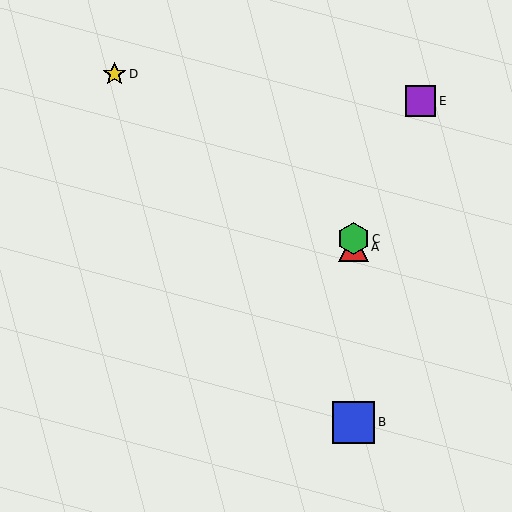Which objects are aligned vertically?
Objects A, B, C are aligned vertically.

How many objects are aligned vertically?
3 objects (A, B, C) are aligned vertically.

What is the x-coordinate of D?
Object D is at x≈114.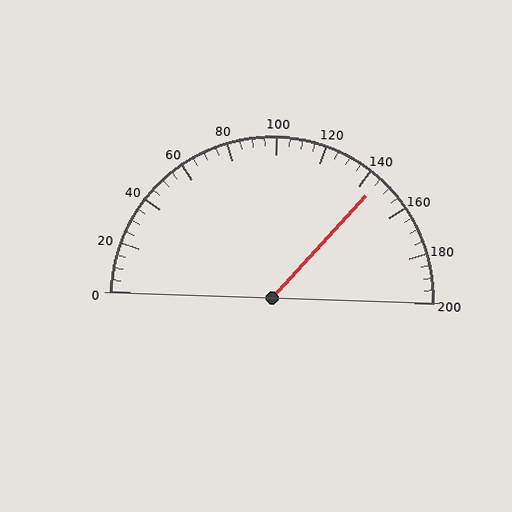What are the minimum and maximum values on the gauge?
The gauge ranges from 0 to 200.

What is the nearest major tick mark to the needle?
The nearest major tick mark is 140.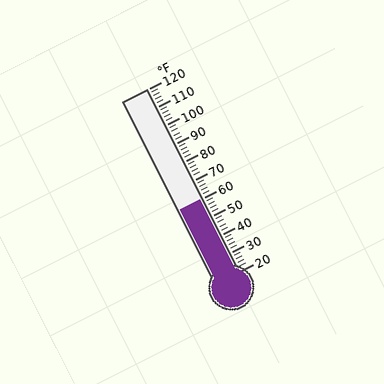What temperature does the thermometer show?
The thermometer shows approximately 60°F.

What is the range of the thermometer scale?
The thermometer scale ranges from 20°F to 120°F.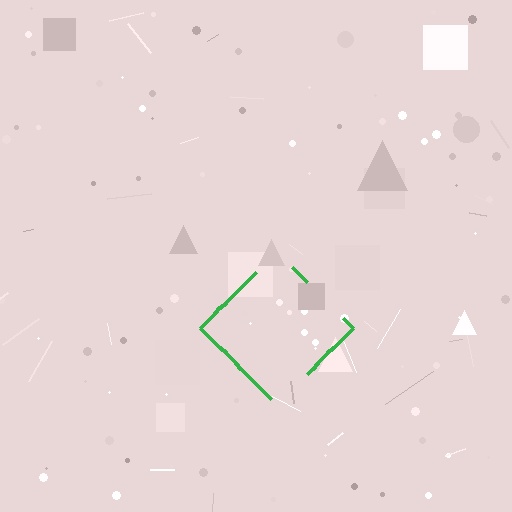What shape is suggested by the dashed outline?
The dashed outline suggests a diamond.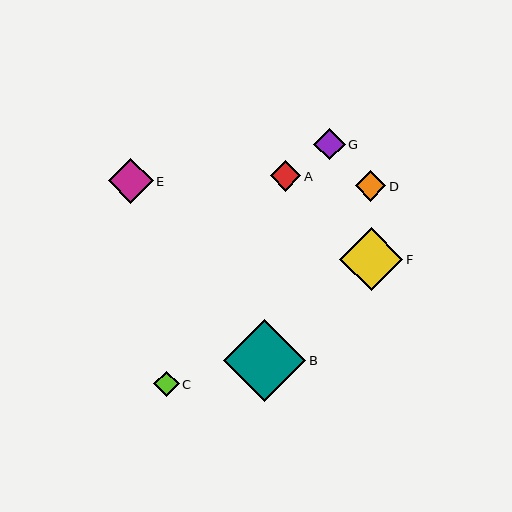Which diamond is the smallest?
Diamond C is the smallest with a size of approximately 25 pixels.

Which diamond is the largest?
Diamond B is the largest with a size of approximately 83 pixels.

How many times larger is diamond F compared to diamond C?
Diamond F is approximately 2.5 times the size of diamond C.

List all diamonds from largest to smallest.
From largest to smallest: B, F, E, G, A, D, C.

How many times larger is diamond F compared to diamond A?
Diamond F is approximately 2.1 times the size of diamond A.